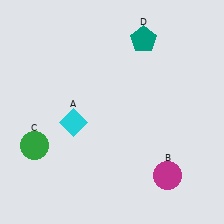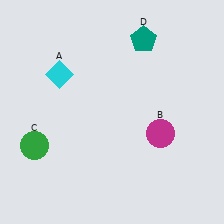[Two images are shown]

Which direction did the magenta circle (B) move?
The magenta circle (B) moved up.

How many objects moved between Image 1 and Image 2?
2 objects moved between the two images.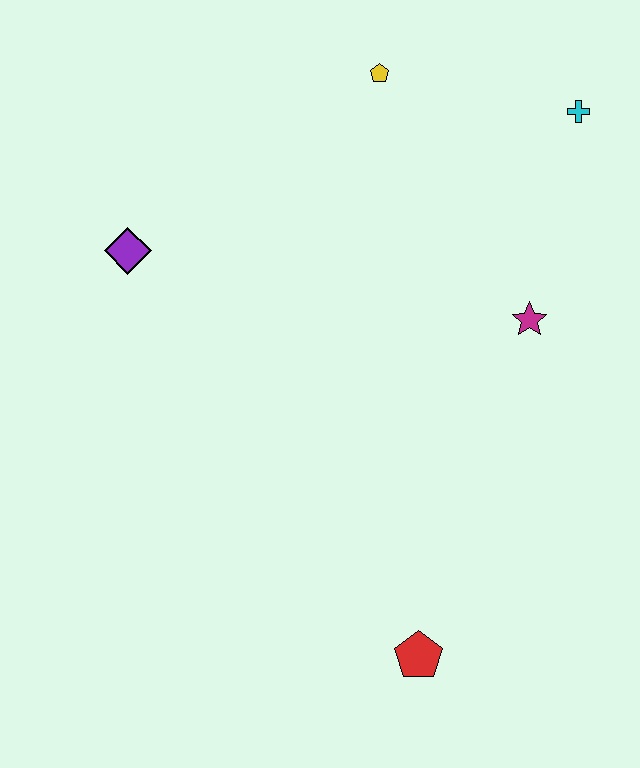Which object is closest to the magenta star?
The cyan cross is closest to the magenta star.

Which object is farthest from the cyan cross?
The red pentagon is farthest from the cyan cross.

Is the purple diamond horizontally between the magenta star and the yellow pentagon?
No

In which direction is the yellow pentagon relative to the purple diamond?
The yellow pentagon is to the right of the purple diamond.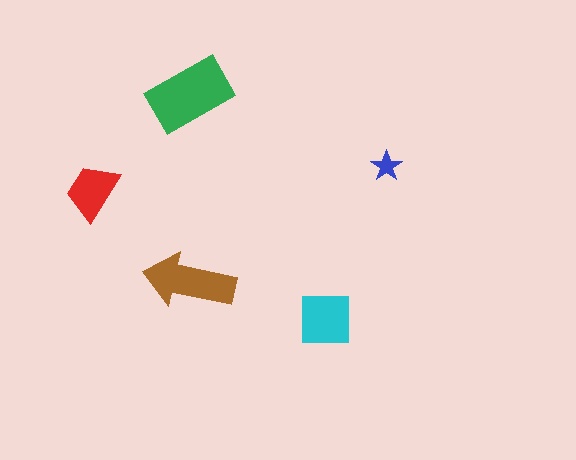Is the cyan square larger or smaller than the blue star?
Larger.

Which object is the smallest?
The blue star.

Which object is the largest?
The green rectangle.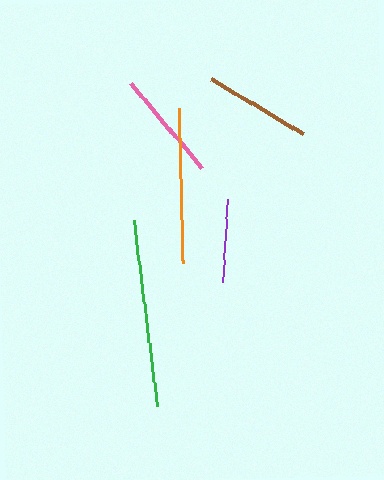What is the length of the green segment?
The green segment is approximately 186 pixels long.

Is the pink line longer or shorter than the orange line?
The orange line is longer than the pink line.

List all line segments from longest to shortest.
From longest to shortest: green, orange, pink, brown, purple.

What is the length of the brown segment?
The brown segment is approximately 108 pixels long.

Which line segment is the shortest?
The purple line is the shortest at approximately 84 pixels.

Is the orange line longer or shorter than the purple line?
The orange line is longer than the purple line.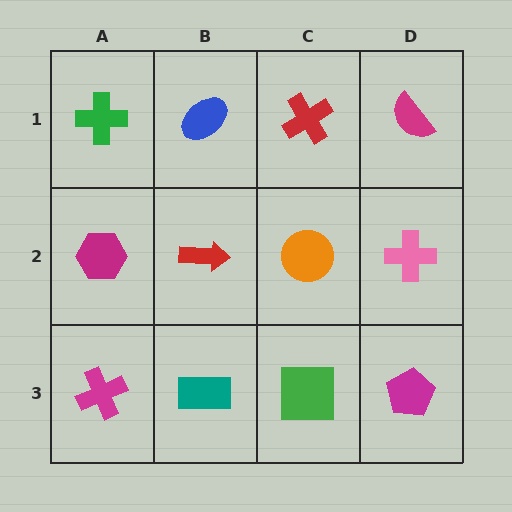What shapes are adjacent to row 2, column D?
A magenta semicircle (row 1, column D), a magenta pentagon (row 3, column D), an orange circle (row 2, column C).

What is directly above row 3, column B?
A red arrow.